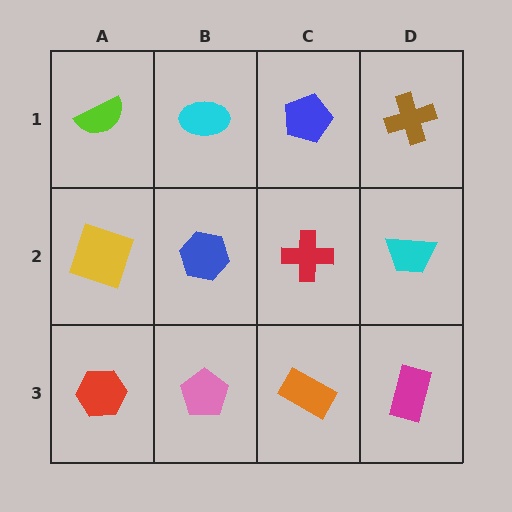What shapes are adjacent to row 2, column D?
A brown cross (row 1, column D), a magenta rectangle (row 3, column D), a red cross (row 2, column C).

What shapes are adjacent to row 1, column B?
A blue hexagon (row 2, column B), a lime semicircle (row 1, column A), a blue pentagon (row 1, column C).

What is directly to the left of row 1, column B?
A lime semicircle.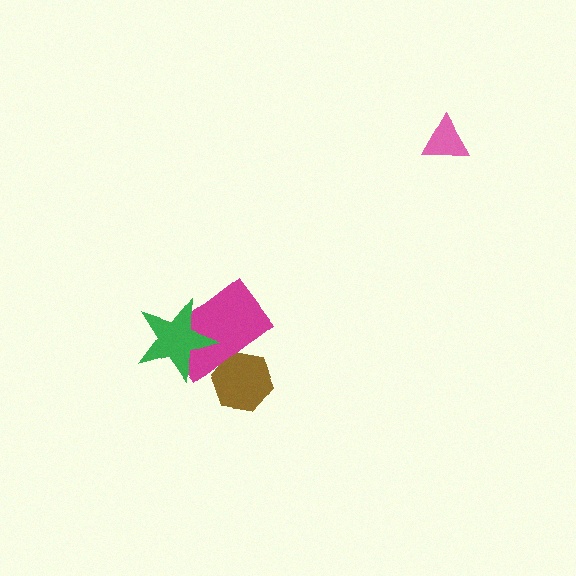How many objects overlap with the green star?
1 object overlaps with the green star.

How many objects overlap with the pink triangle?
0 objects overlap with the pink triangle.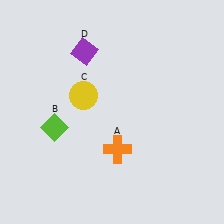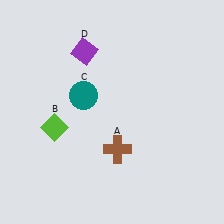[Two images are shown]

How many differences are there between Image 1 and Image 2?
There are 2 differences between the two images.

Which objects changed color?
A changed from orange to brown. C changed from yellow to teal.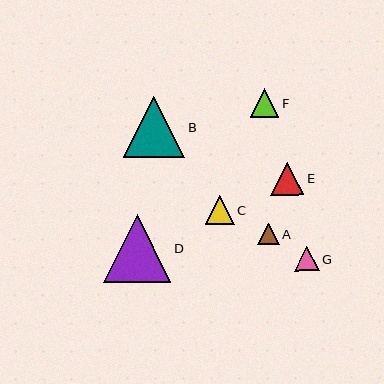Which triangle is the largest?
Triangle D is the largest with a size of approximately 68 pixels.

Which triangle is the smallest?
Triangle A is the smallest with a size of approximately 21 pixels.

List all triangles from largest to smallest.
From largest to smallest: D, B, E, C, F, G, A.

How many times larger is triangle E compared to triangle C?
Triangle E is approximately 1.1 times the size of triangle C.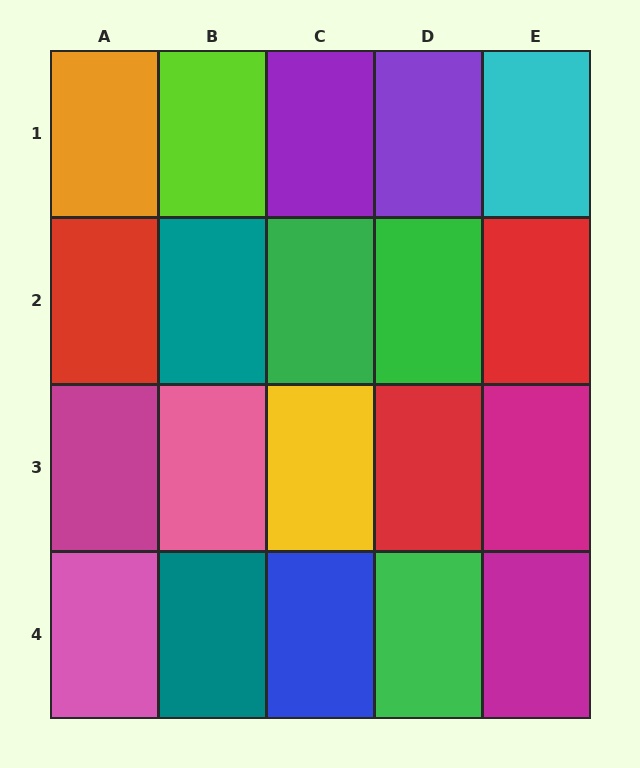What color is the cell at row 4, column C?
Blue.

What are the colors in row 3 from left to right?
Magenta, pink, yellow, red, magenta.